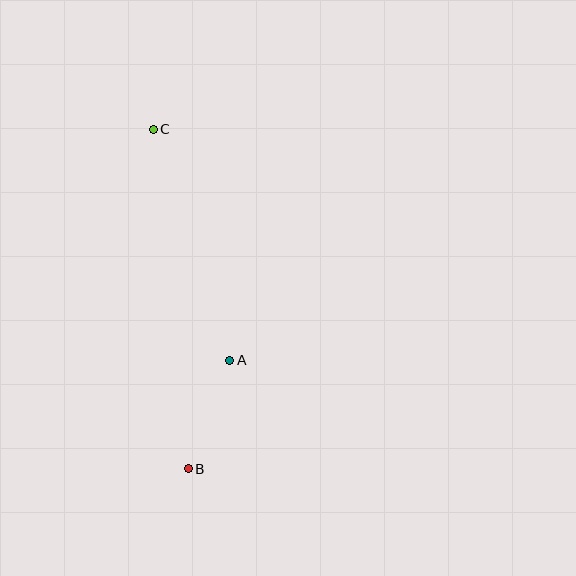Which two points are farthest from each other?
Points B and C are farthest from each other.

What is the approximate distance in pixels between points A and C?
The distance between A and C is approximately 243 pixels.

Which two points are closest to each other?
Points A and B are closest to each other.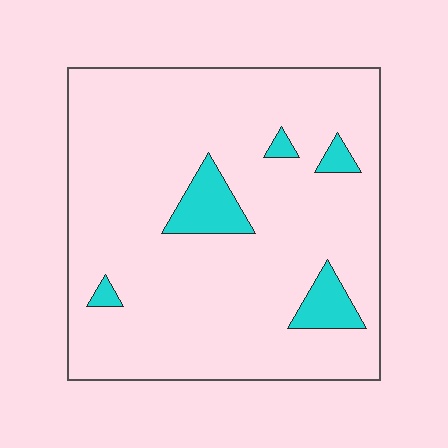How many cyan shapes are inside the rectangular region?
5.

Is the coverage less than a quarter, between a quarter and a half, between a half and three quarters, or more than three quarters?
Less than a quarter.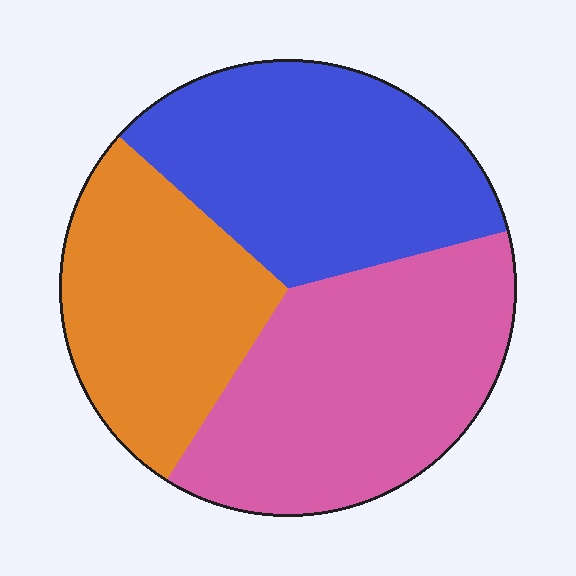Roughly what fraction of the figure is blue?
Blue covers roughly 35% of the figure.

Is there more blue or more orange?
Blue.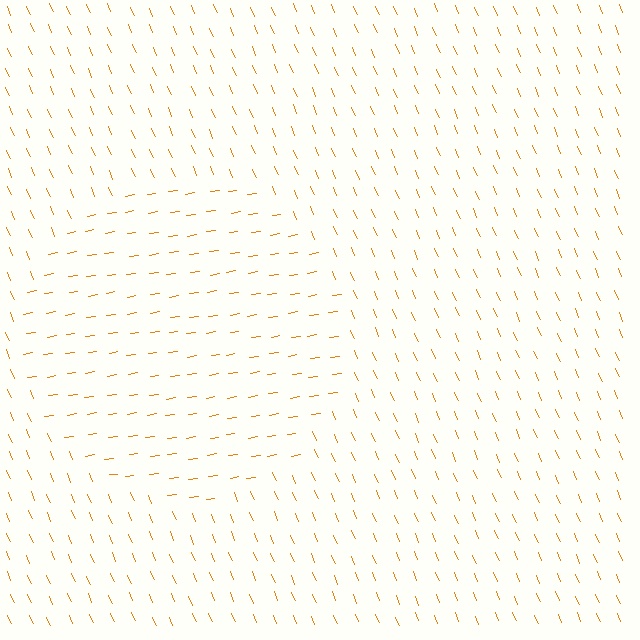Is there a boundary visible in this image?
Yes, there is a texture boundary formed by a change in line orientation.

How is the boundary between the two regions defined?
The boundary is defined purely by a change in line orientation (approximately 76 degrees difference). All lines are the same color and thickness.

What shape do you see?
I see a circle.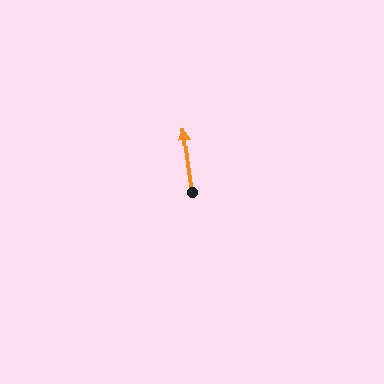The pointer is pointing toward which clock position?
Roughly 12 o'clock.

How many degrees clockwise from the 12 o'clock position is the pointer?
Approximately 353 degrees.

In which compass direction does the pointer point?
North.